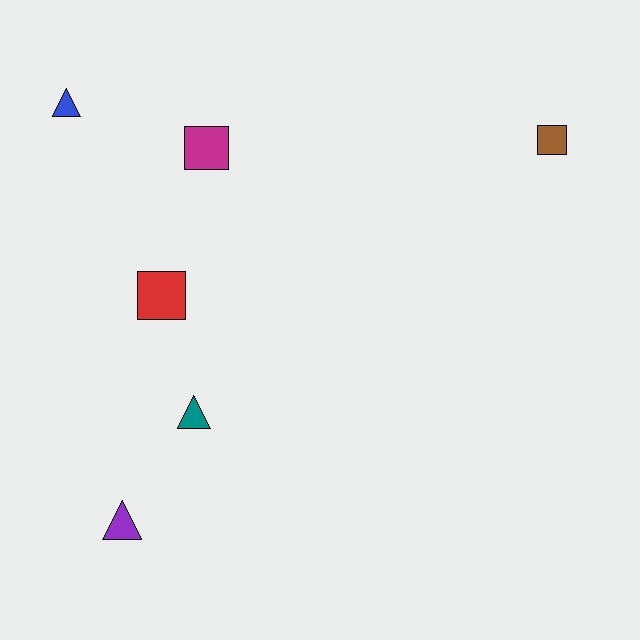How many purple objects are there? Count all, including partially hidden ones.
There is 1 purple object.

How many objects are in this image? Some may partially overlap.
There are 6 objects.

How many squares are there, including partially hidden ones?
There are 3 squares.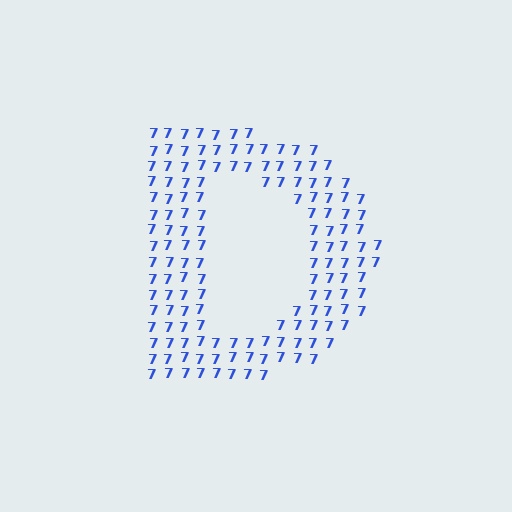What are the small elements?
The small elements are digit 7's.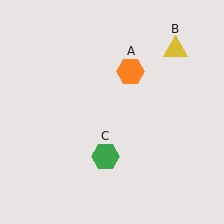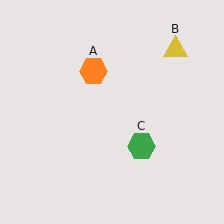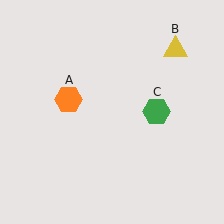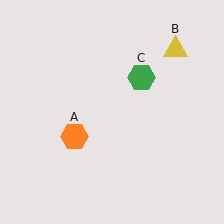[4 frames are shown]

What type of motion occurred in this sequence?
The orange hexagon (object A), green hexagon (object C) rotated counterclockwise around the center of the scene.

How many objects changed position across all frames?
2 objects changed position: orange hexagon (object A), green hexagon (object C).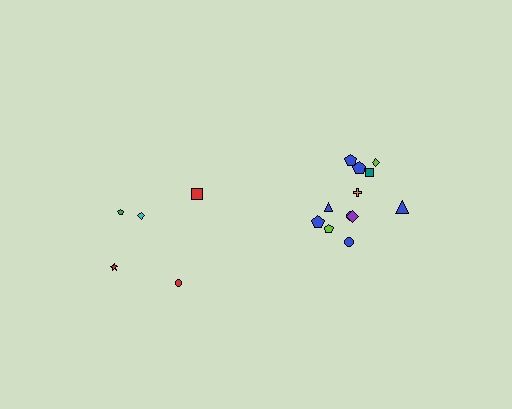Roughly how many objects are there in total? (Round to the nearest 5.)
Roughly 15 objects in total.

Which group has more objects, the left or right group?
The right group.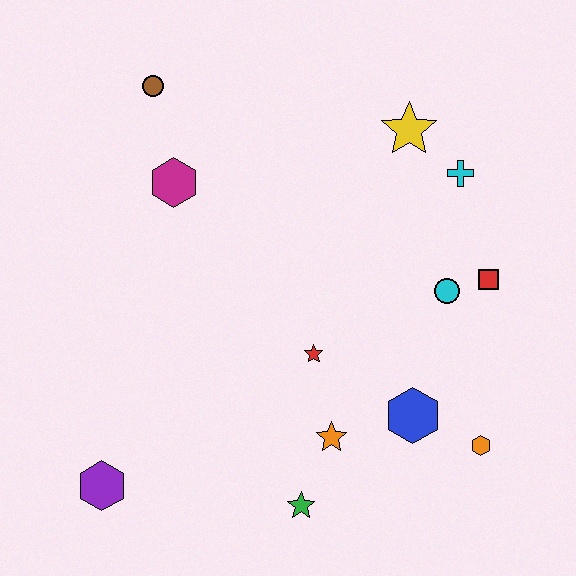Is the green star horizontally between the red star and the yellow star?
No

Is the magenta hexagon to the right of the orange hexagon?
No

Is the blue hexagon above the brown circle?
No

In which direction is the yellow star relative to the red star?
The yellow star is above the red star.